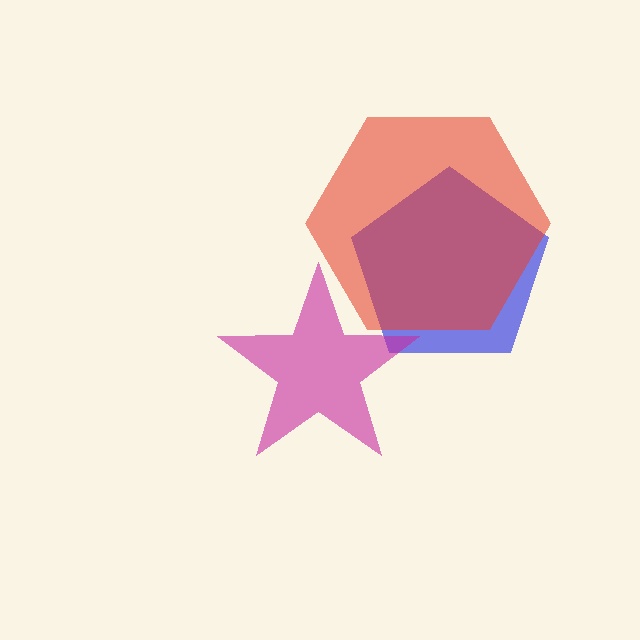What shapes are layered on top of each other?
The layered shapes are: a blue pentagon, a magenta star, a red hexagon.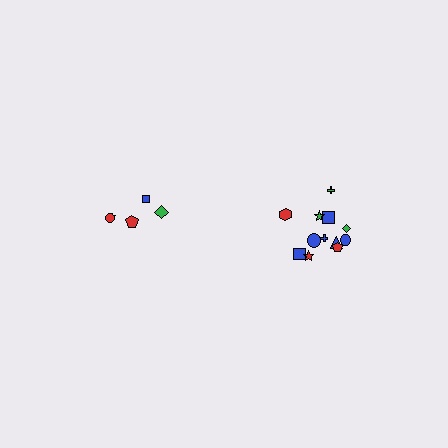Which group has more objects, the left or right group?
The right group.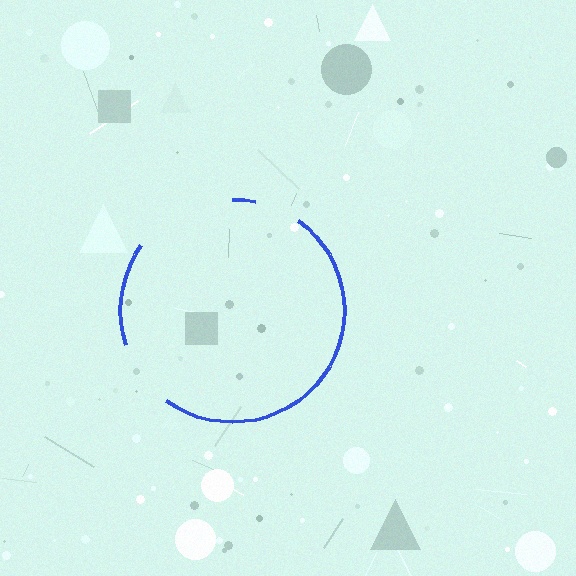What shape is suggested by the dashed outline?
The dashed outline suggests a circle.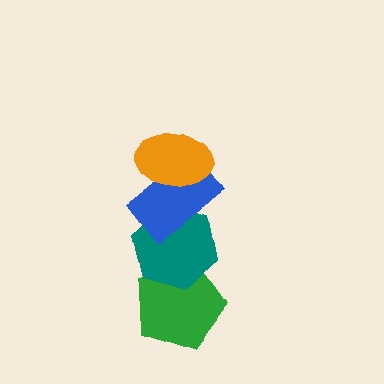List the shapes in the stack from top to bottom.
From top to bottom: the orange ellipse, the blue rectangle, the teal hexagon, the green pentagon.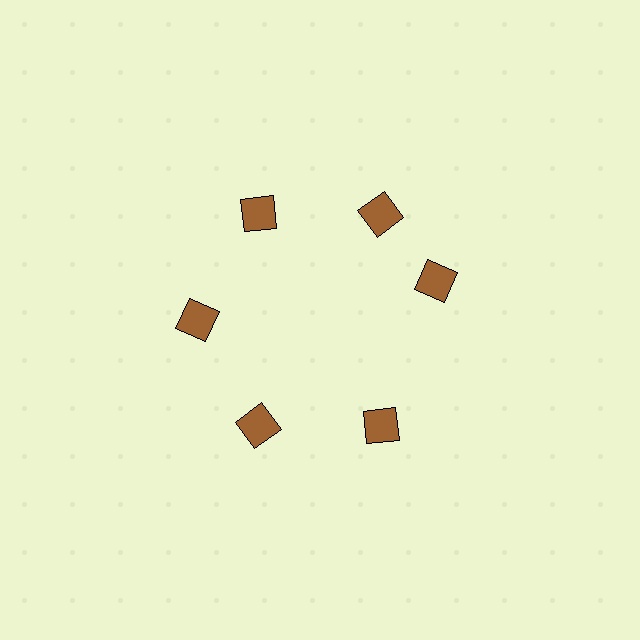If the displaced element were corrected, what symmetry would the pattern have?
It would have 6-fold rotational symmetry — the pattern would map onto itself every 60 degrees.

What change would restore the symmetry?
The symmetry would be restored by rotating it back into even spacing with its neighbors so that all 6 squares sit at equal angles and equal distance from the center.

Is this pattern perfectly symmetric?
No. The 6 brown squares are arranged in a ring, but one element near the 3 o'clock position is rotated out of alignment along the ring, breaking the 6-fold rotational symmetry.